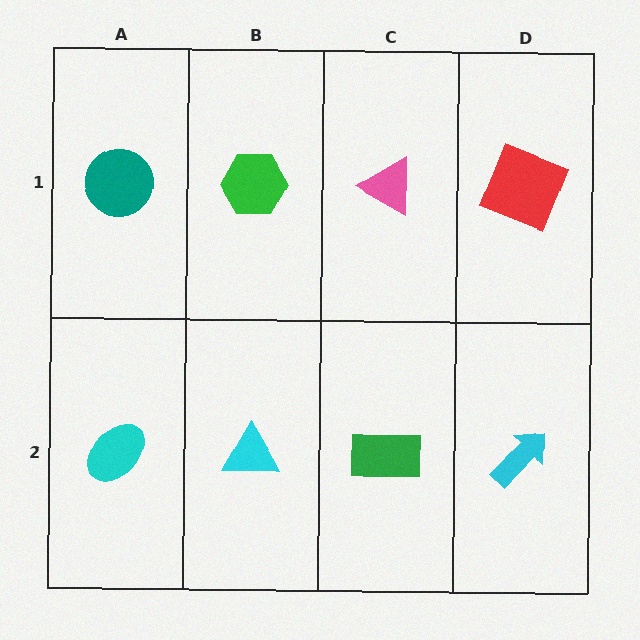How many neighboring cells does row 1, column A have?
2.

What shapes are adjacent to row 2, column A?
A teal circle (row 1, column A), a cyan triangle (row 2, column B).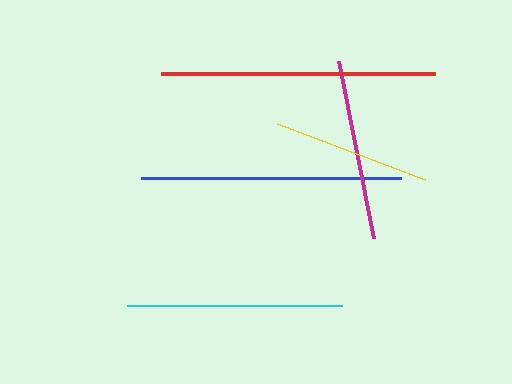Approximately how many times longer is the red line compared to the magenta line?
The red line is approximately 1.5 times the length of the magenta line.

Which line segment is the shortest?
The yellow line is the shortest at approximately 158 pixels.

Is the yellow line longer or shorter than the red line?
The red line is longer than the yellow line.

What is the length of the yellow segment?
The yellow segment is approximately 158 pixels long.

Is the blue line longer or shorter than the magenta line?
The blue line is longer than the magenta line.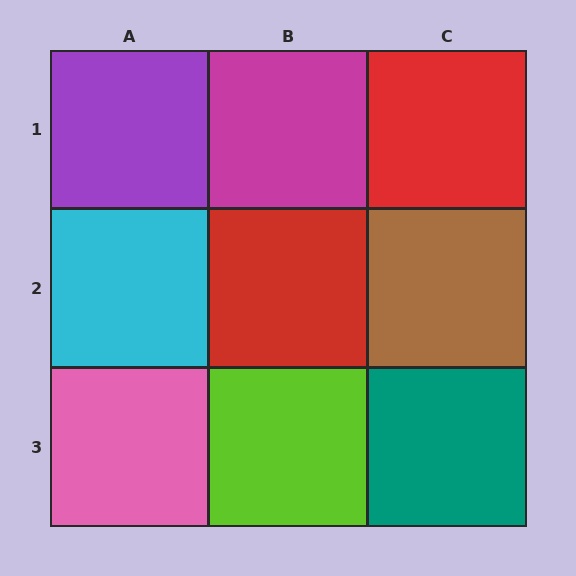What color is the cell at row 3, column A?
Pink.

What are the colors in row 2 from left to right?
Cyan, red, brown.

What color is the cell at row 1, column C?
Red.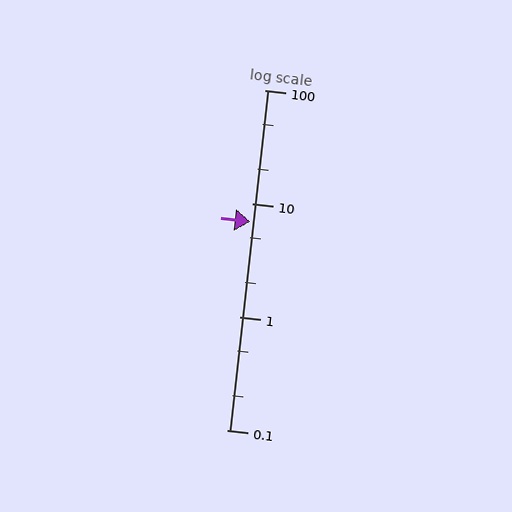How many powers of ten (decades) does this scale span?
The scale spans 3 decades, from 0.1 to 100.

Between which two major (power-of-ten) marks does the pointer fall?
The pointer is between 1 and 10.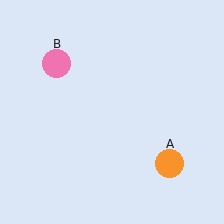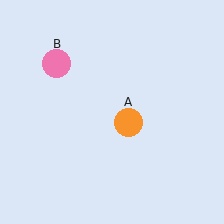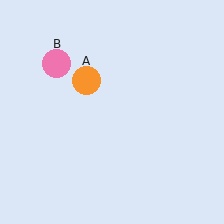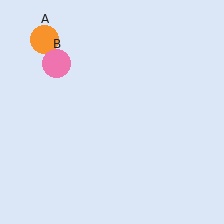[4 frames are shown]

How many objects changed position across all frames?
1 object changed position: orange circle (object A).